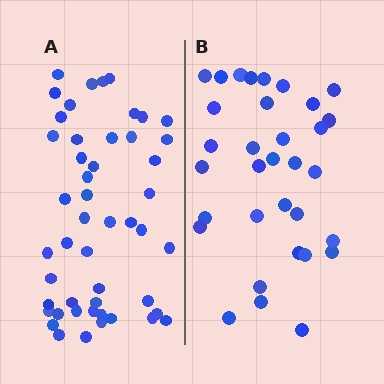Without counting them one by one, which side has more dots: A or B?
Region A (the left region) has more dots.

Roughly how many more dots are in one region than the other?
Region A has approximately 15 more dots than region B.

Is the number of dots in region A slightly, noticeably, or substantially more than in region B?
Region A has substantially more. The ratio is roughly 1.5 to 1.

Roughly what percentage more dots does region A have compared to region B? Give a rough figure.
About 50% more.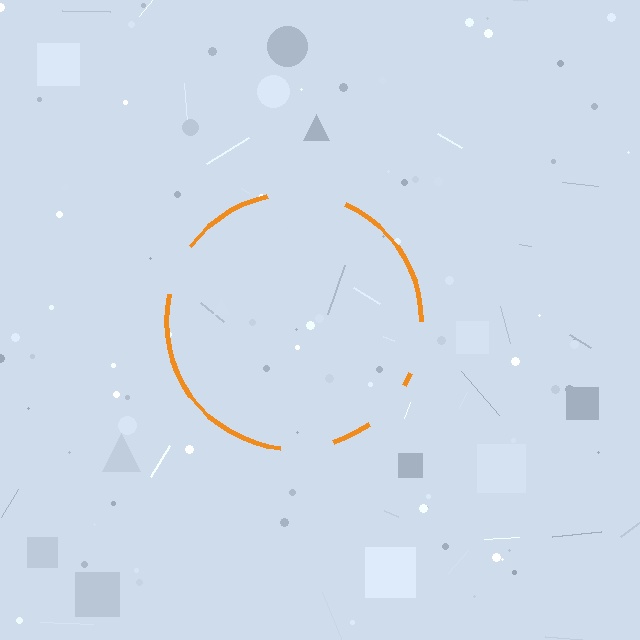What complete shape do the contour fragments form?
The contour fragments form a circle.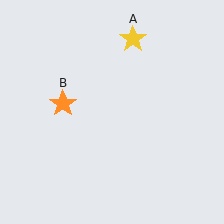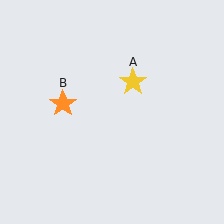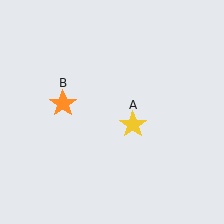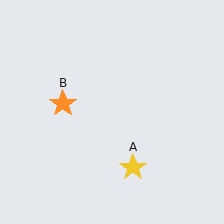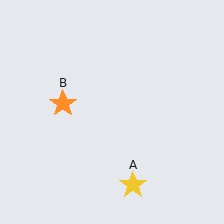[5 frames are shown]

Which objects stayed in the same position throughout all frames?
Orange star (object B) remained stationary.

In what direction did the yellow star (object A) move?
The yellow star (object A) moved down.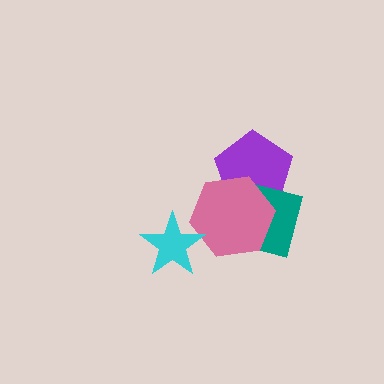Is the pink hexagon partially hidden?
Yes, it is partially covered by another shape.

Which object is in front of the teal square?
The pink hexagon is in front of the teal square.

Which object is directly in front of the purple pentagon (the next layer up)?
The teal square is directly in front of the purple pentagon.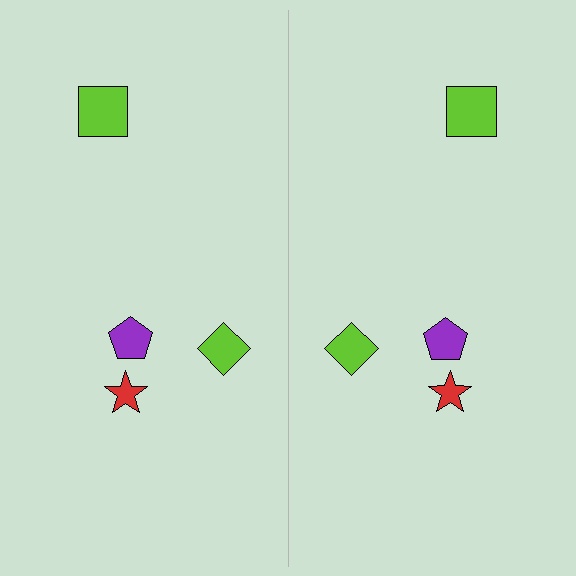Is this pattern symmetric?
Yes, this pattern has bilateral (reflection) symmetry.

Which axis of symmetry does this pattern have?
The pattern has a vertical axis of symmetry running through the center of the image.